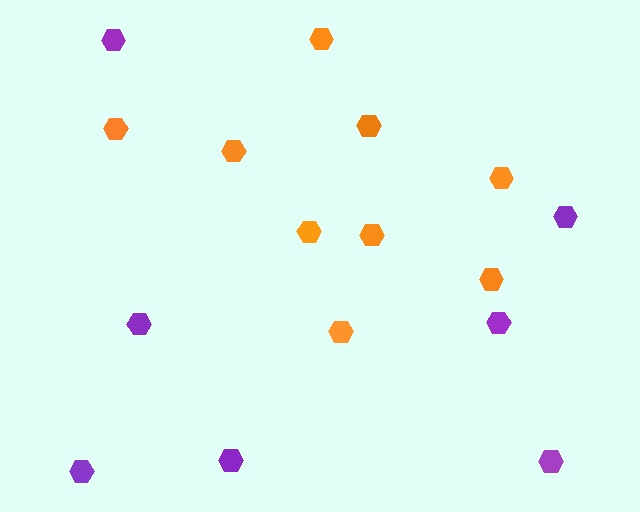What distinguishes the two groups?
There are 2 groups: one group of purple hexagons (7) and one group of orange hexagons (9).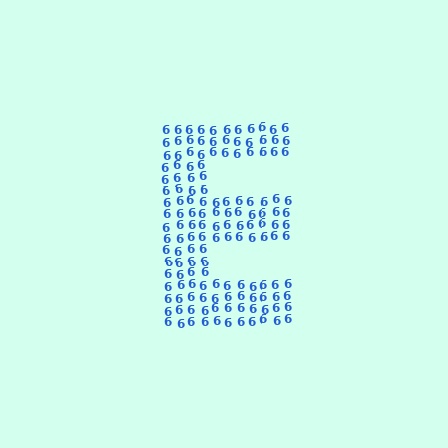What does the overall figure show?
The overall figure shows the letter E.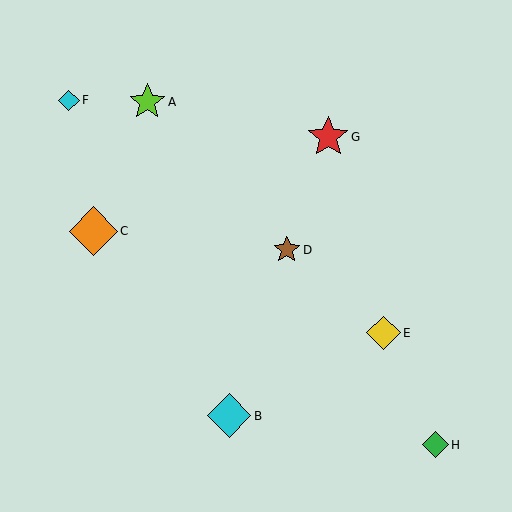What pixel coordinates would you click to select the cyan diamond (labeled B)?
Click at (229, 416) to select the cyan diamond B.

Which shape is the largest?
The orange diamond (labeled C) is the largest.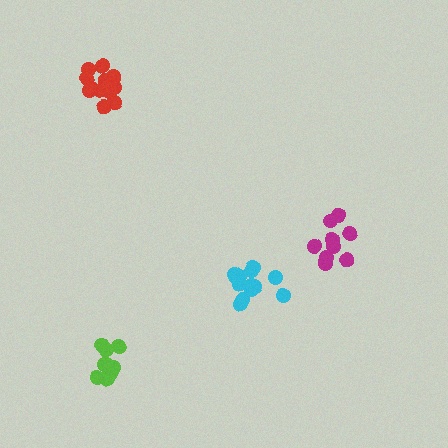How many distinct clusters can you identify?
There are 4 distinct clusters.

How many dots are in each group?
Group 1: 14 dots, Group 2: 9 dots, Group 3: 13 dots, Group 4: 9 dots (45 total).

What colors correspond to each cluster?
The clusters are colored: red, magenta, cyan, lime.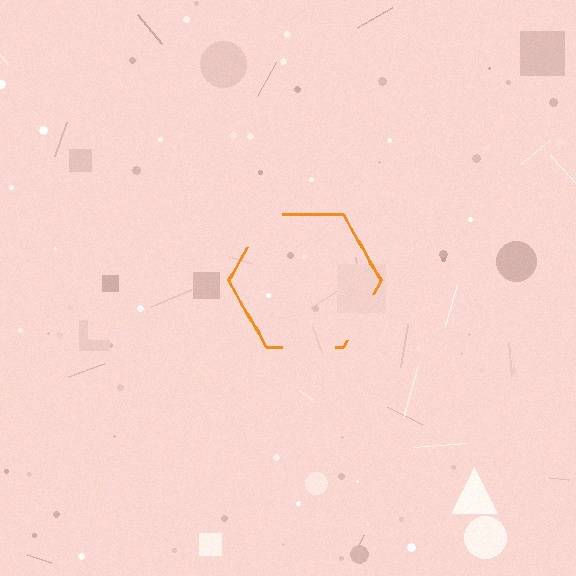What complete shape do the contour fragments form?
The contour fragments form a hexagon.